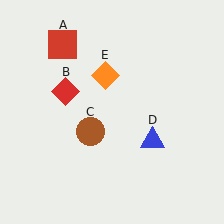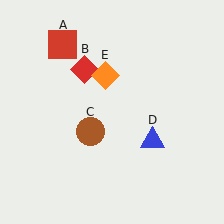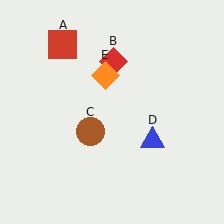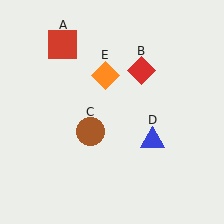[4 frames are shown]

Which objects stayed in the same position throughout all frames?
Red square (object A) and brown circle (object C) and blue triangle (object D) and orange diamond (object E) remained stationary.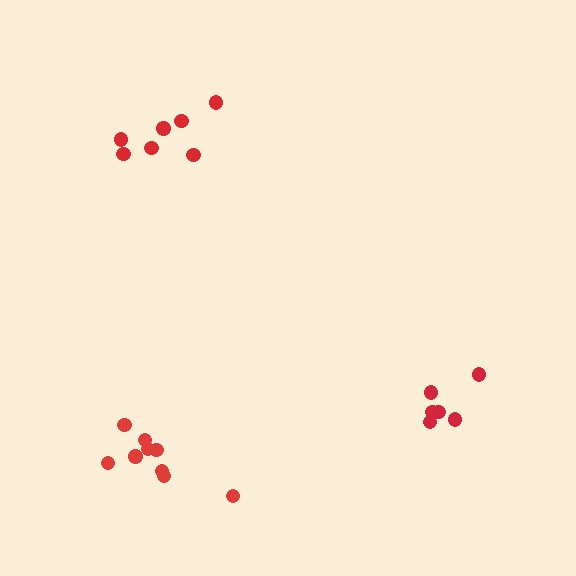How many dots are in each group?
Group 1: 6 dots, Group 2: 9 dots, Group 3: 7 dots (22 total).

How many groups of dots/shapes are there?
There are 3 groups.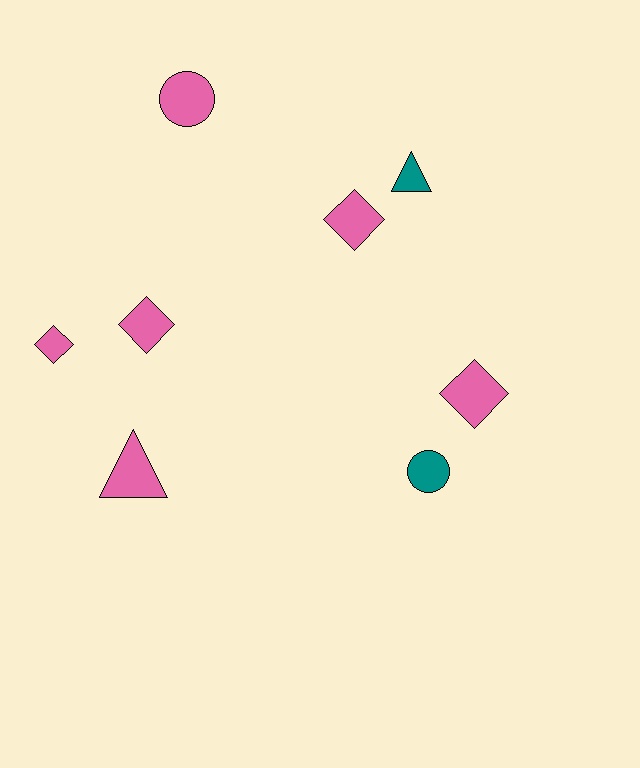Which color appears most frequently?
Pink, with 6 objects.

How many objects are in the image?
There are 8 objects.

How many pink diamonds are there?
There are 4 pink diamonds.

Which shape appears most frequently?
Diamond, with 4 objects.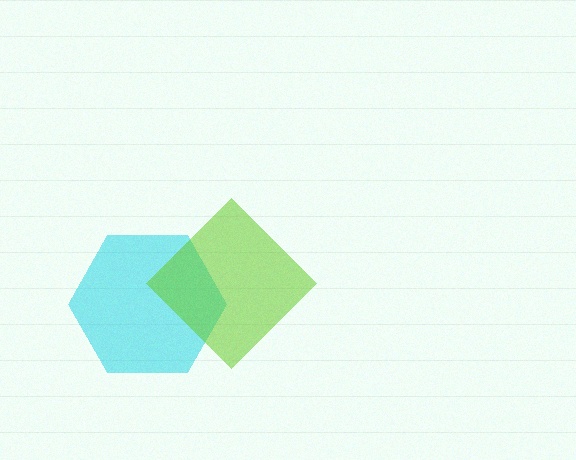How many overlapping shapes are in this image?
There are 2 overlapping shapes in the image.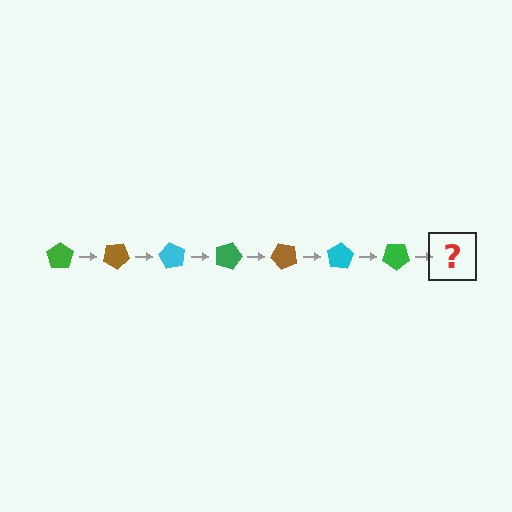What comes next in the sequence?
The next element should be a brown pentagon, rotated 210 degrees from the start.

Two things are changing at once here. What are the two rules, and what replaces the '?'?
The two rules are that it rotates 30 degrees each step and the color cycles through green, brown, and cyan. The '?' should be a brown pentagon, rotated 210 degrees from the start.